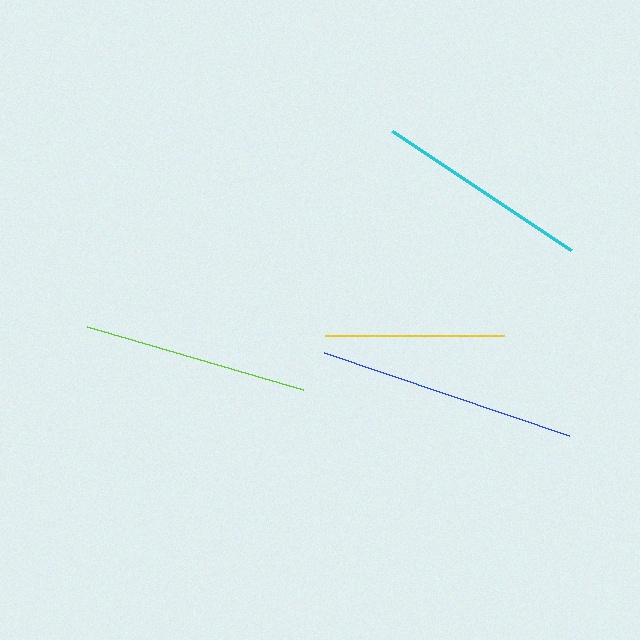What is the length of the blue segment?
The blue segment is approximately 259 pixels long.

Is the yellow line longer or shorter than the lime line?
The lime line is longer than the yellow line.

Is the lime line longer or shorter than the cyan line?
The lime line is longer than the cyan line.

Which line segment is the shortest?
The yellow line is the shortest at approximately 178 pixels.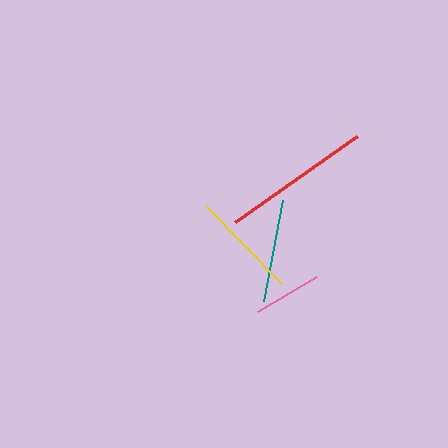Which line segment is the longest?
The red line is the longest at approximately 149 pixels.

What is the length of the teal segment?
The teal segment is approximately 103 pixels long.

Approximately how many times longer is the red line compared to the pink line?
The red line is approximately 2.2 times the length of the pink line.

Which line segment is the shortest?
The pink line is the shortest at approximately 68 pixels.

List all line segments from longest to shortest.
From longest to shortest: red, yellow, teal, pink.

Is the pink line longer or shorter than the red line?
The red line is longer than the pink line.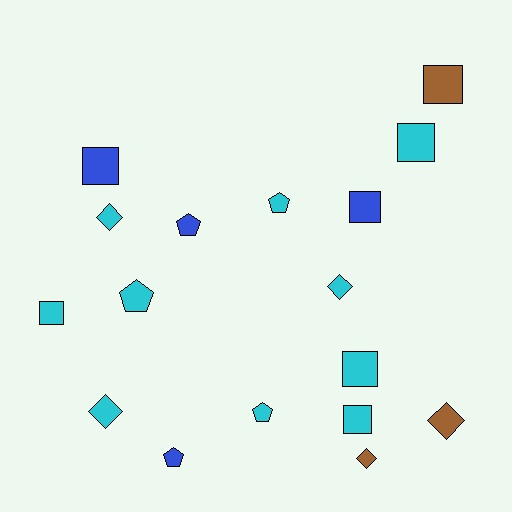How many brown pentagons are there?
There are no brown pentagons.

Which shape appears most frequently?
Square, with 7 objects.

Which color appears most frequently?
Cyan, with 10 objects.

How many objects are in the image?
There are 17 objects.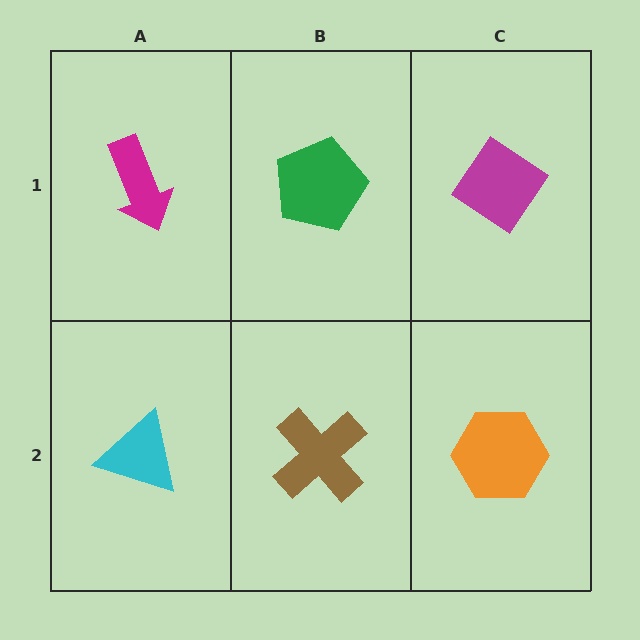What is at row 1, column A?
A magenta arrow.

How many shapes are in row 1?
3 shapes.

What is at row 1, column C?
A magenta diamond.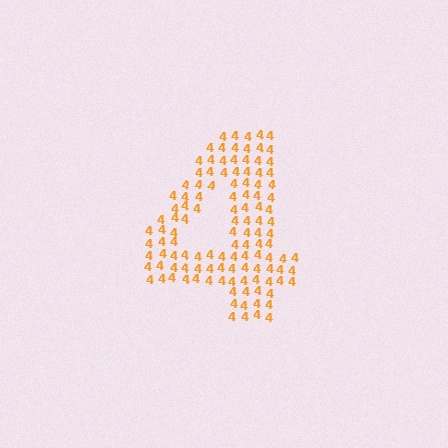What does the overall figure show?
The overall figure shows the digit 4.